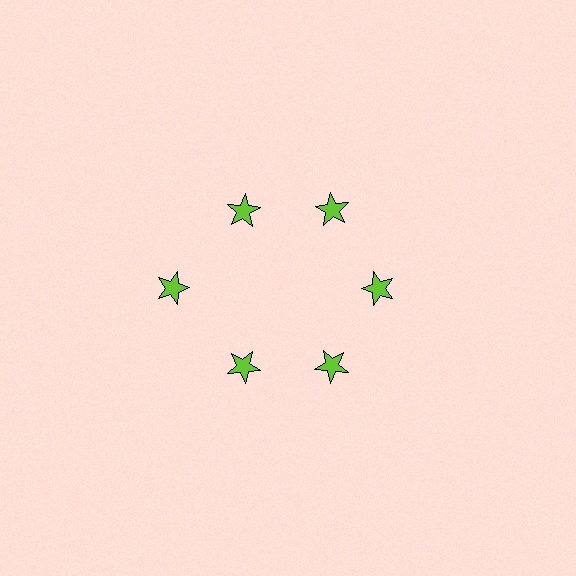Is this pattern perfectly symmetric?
No. The 6 lime stars are arranged in a ring, but one element near the 9 o'clock position is pushed outward from the center, breaking the 6-fold rotational symmetry.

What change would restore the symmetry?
The symmetry would be restored by moving it inward, back onto the ring so that all 6 stars sit at equal angles and equal distance from the center.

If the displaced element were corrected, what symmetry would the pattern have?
It would have 6-fold rotational symmetry — the pattern would map onto itself every 60 degrees.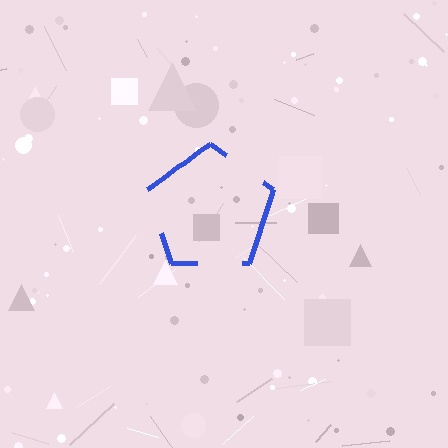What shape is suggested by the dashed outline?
The dashed outline suggests a pentagon.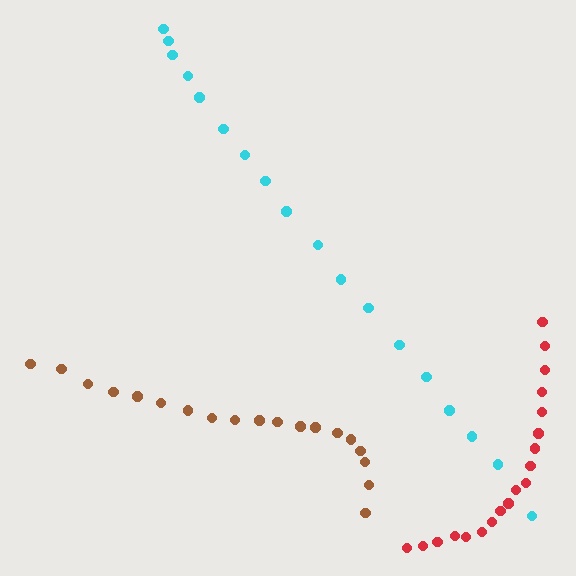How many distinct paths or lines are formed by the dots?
There are 3 distinct paths.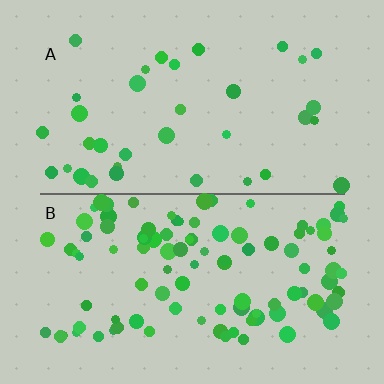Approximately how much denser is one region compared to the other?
Approximately 2.9× — region B over region A.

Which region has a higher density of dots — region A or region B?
B (the bottom).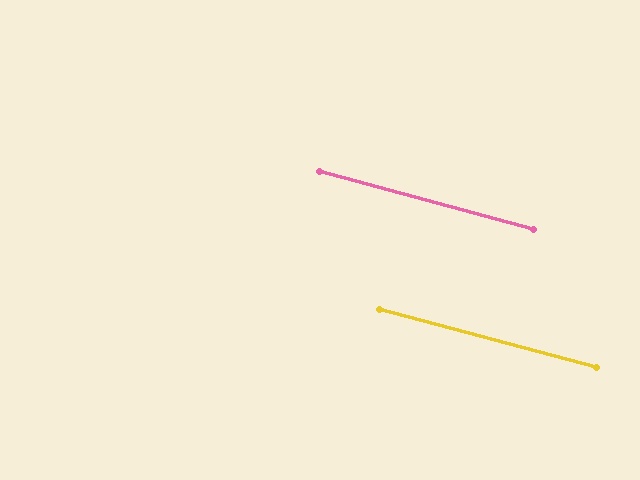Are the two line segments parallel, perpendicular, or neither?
Parallel — their directions differ by only 0.1°.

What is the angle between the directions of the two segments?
Approximately 0 degrees.